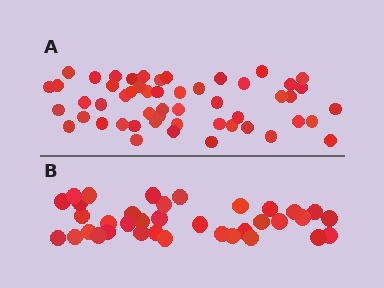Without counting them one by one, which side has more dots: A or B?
Region A (the top region) has more dots.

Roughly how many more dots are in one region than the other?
Region A has approximately 15 more dots than region B.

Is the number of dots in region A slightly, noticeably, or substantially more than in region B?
Region A has noticeably more, but not dramatically so. The ratio is roughly 1.4 to 1.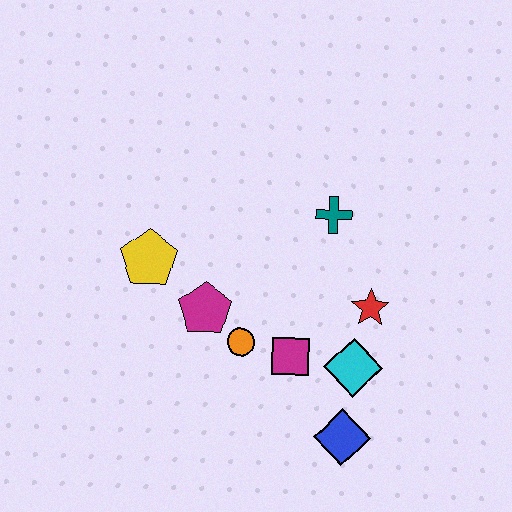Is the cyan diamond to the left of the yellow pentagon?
No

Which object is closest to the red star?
The cyan diamond is closest to the red star.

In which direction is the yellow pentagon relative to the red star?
The yellow pentagon is to the left of the red star.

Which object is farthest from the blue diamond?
The yellow pentagon is farthest from the blue diamond.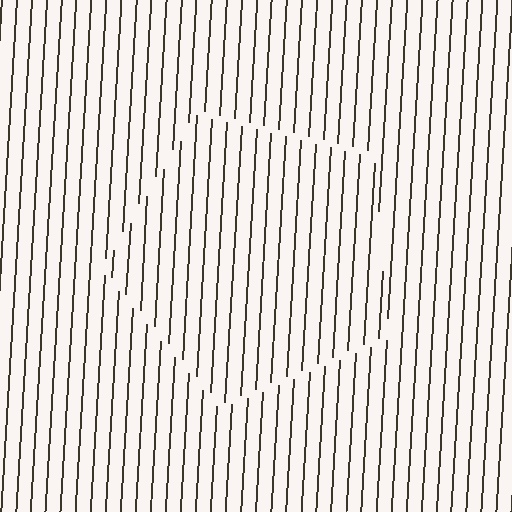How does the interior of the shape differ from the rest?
The interior of the shape contains the same grating, shifted by half a period — the contour is defined by the phase discontinuity where line-ends from the inner and outer gratings abut.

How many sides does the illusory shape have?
5 sides — the line-ends trace a pentagon.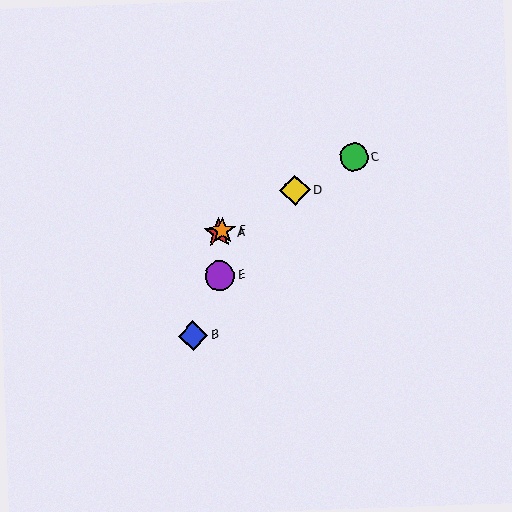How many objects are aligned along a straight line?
4 objects (A, C, D, F) are aligned along a straight line.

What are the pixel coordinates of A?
Object A is at (219, 233).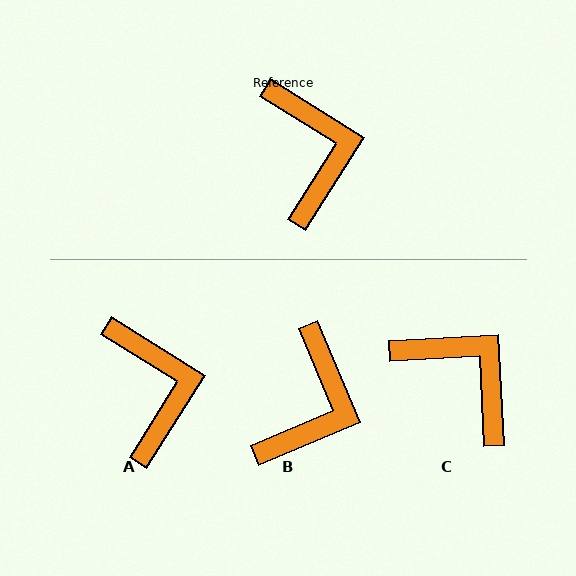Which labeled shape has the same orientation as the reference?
A.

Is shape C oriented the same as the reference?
No, it is off by about 35 degrees.